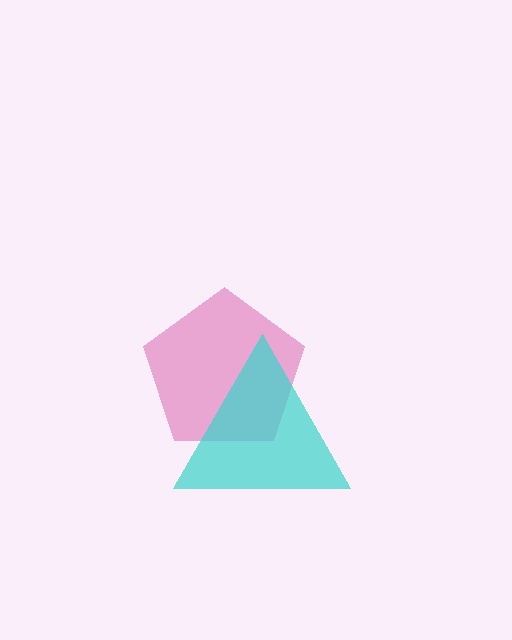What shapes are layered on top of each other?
The layered shapes are: a magenta pentagon, a cyan triangle.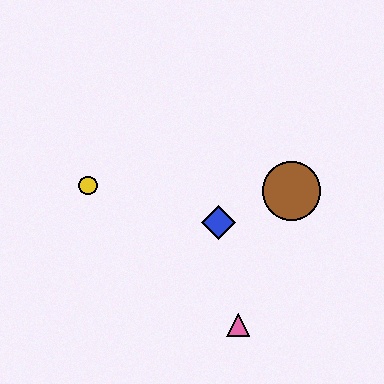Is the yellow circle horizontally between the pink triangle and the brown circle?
No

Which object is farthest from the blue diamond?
The yellow circle is farthest from the blue diamond.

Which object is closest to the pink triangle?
The blue diamond is closest to the pink triangle.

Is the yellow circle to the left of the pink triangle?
Yes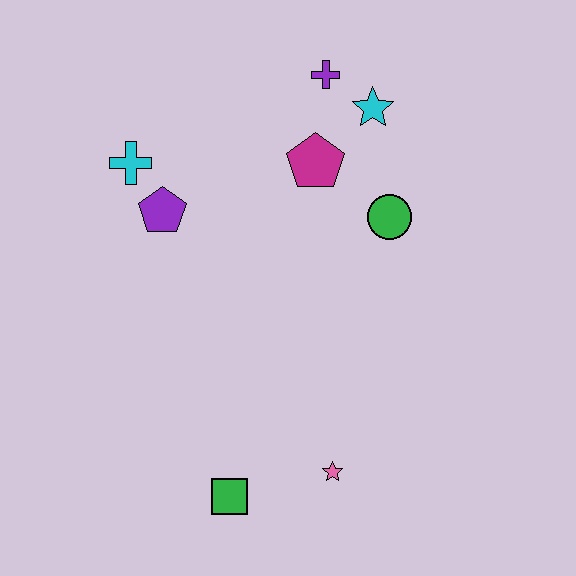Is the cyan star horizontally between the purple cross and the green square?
No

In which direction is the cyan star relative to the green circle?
The cyan star is above the green circle.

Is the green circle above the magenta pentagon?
No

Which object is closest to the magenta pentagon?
The cyan star is closest to the magenta pentagon.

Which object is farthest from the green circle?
The green square is farthest from the green circle.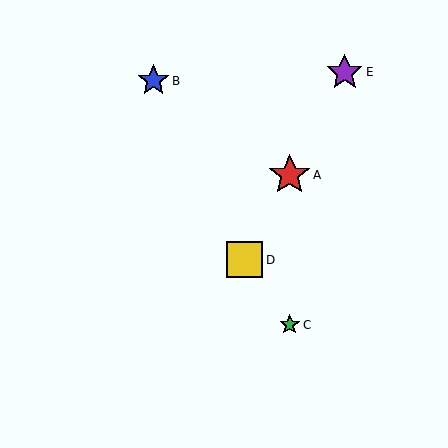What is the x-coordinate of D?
Object D is at x≈245.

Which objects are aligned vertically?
Objects A, C are aligned vertically.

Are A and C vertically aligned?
Yes, both are at x≈290.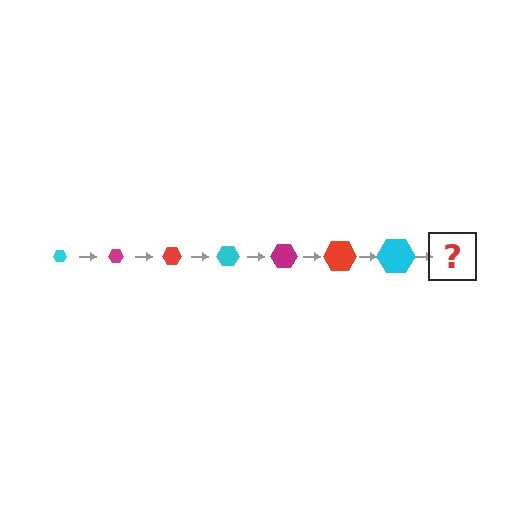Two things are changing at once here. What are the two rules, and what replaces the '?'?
The two rules are that the hexagon grows larger each step and the color cycles through cyan, magenta, and red. The '?' should be a magenta hexagon, larger than the previous one.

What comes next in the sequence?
The next element should be a magenta hexagon, larger than the previous one.